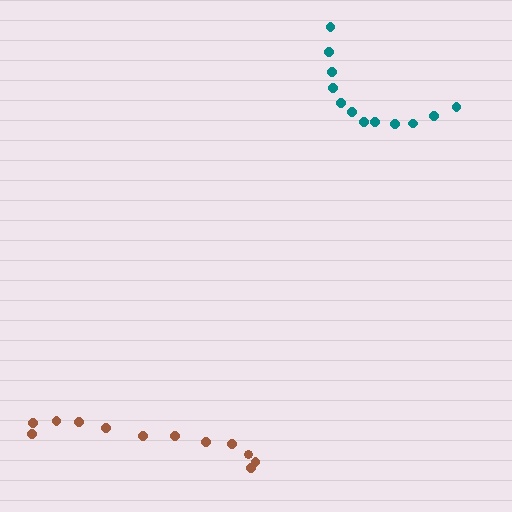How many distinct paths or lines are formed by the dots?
There are 2 distinct paths.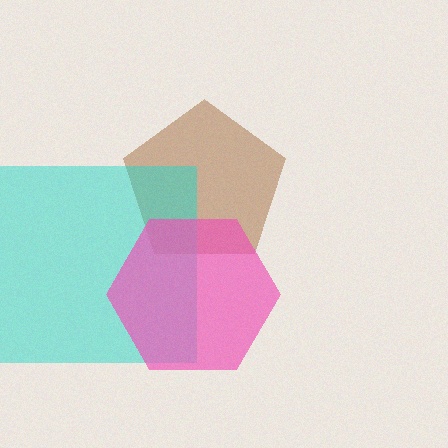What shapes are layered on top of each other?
The layered shapes are: a brown pentagon, a cyan square, a pink hexagon.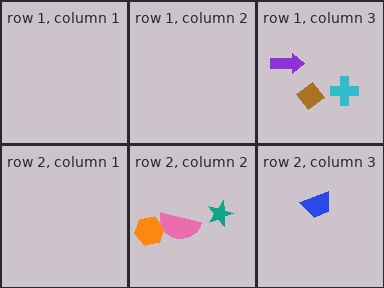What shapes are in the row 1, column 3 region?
The brown diamond, the cyan cross, the purple arrow.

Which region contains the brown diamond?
The row 1, column 3 region.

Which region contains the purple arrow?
The row 1, column 3 region.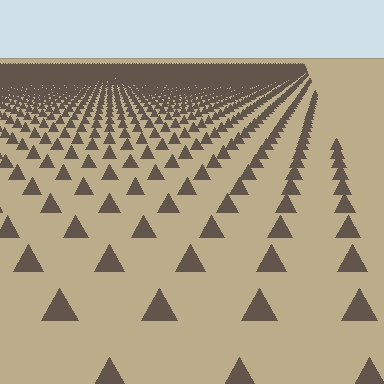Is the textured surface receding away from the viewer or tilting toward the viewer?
The surface is receding away from the viewer. Texture elements get smaller and denser toward the top.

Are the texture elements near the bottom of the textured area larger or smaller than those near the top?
Larger. Near the bottom, elements are closer to the viewer and appear at a bigger on-screen size.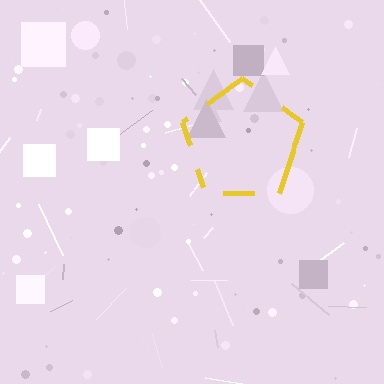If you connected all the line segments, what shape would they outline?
They would outline a pentagon.